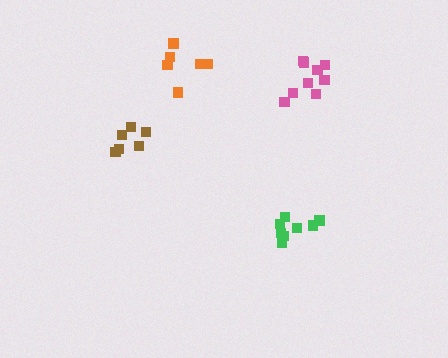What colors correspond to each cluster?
The clusters are colored: pink, brown, green, orange.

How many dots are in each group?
Group 1: 9 dots, Group 2: 6 dots, Group 3: 8 dots, Group 4: 6 dots (29 total).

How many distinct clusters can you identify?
There are 4 distinct clusters.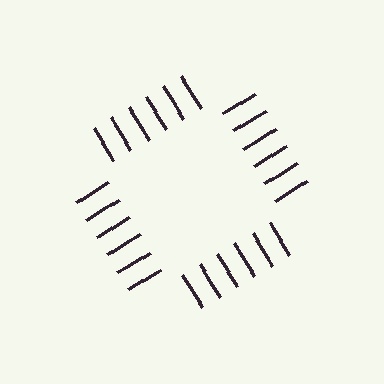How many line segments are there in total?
24 — 6 along each of the 4 edges.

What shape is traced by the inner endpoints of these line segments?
An illusory square — the line segments terminate on its edges but no continuous stroke is drawn.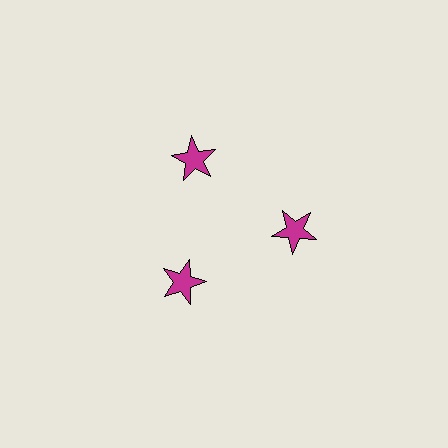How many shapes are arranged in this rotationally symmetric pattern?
There are 3 shapes, arranged in 3 groups of 1.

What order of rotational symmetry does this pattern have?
This pattern has 3-fold rotational symmetry.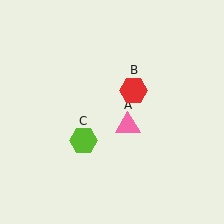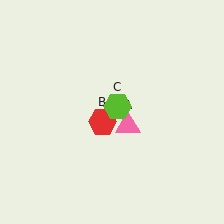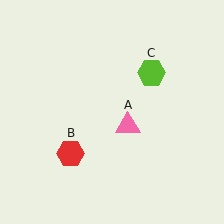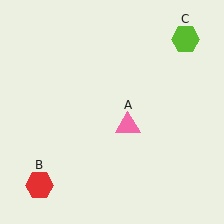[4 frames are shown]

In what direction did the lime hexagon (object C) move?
The lime hexagon (object C) moved up and to the right.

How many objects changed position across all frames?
2 objects changed position: red hexagon (object B), lime hexagon (object C).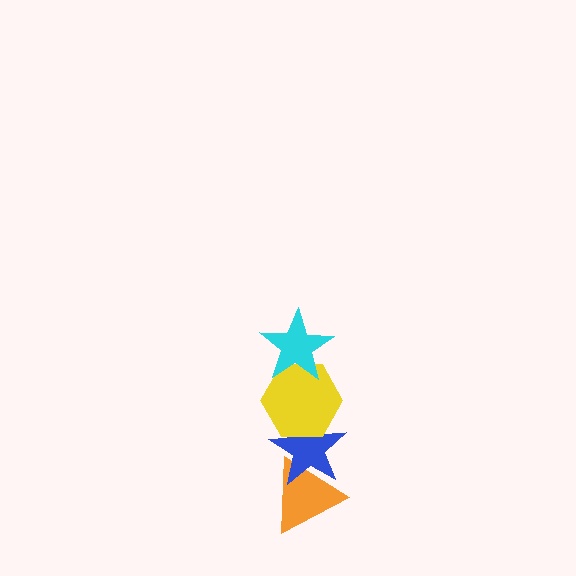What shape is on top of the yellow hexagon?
The cyan star is on top of the yellow hexagon.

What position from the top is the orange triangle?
The orange triangle is 4th from the top.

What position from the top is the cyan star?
The cyan star is 1st from the top.